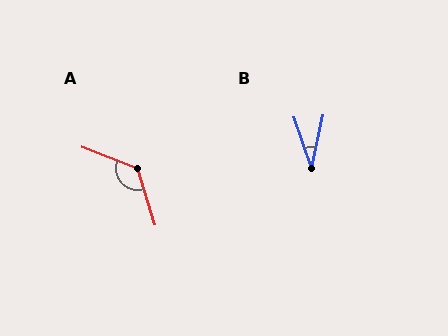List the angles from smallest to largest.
B (31°), A (129°).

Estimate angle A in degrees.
Approximately 129 degrees.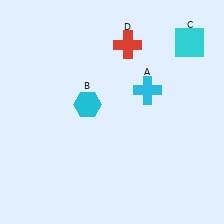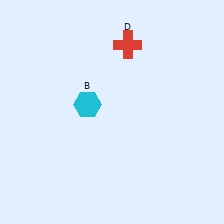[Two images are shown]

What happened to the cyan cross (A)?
The cyan cross (A) was removed in Image 2. It was in the top-right area of Image 1.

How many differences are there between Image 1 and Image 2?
There are 2 differences between the two images.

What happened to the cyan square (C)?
The cyan square (C) was removed in Image 2. It was in the top-right area of Image 1.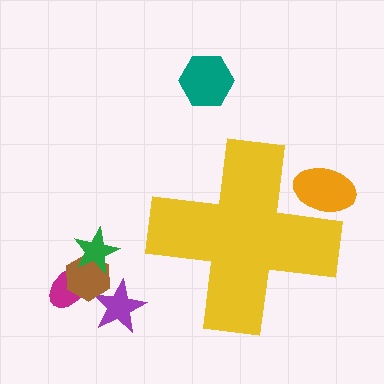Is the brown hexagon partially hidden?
No, the brown hexagon is fully visible.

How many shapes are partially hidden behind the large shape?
1 shape is partially hidden.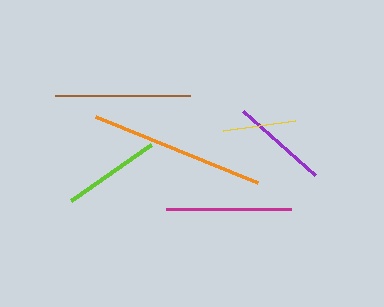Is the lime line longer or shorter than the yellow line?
The lime line is longer than the yellow line.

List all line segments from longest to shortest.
From longest to shortest: orange, brown, magenta, lime, purple, yellow.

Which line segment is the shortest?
The yellow line is the shortest at approximately 73 pixels.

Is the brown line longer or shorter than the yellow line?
The brown line is longer than the yellow line.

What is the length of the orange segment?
The orange segment is approximately 175 pixels long.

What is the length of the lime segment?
The lime segment is approximately 98 pixels long.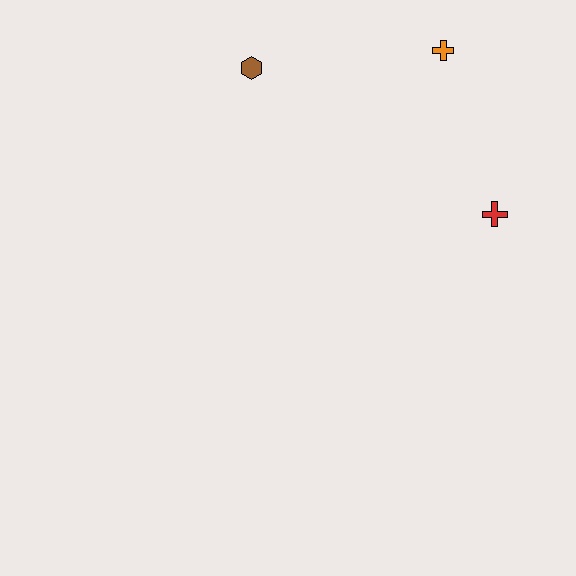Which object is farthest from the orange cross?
The brown hexagon is farthest from the orange cross.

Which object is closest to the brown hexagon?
The orange cross is closest to the brown hexagon.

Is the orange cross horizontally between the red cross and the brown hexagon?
Yes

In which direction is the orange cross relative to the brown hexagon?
The orange cross is to the right of the brown hexagon.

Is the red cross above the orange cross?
No